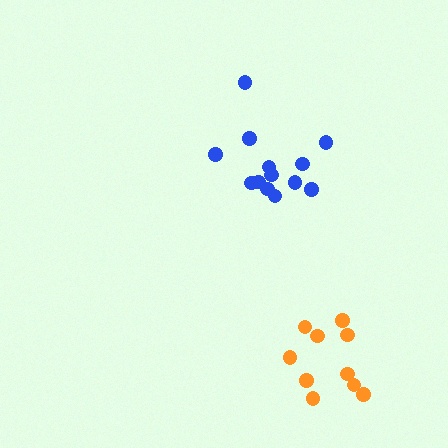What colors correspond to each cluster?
The clusters are colored: blue, orange.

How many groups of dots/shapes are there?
There are 2 groups.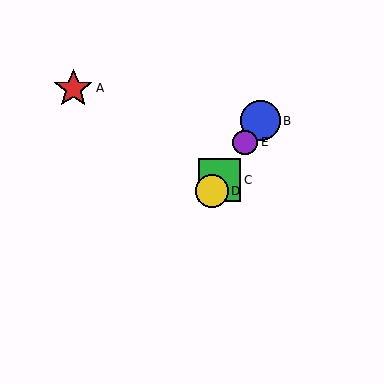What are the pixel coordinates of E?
Object E is at (245, 142).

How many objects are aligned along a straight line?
4 objects (B, C, D, E) are aligned along a straight line.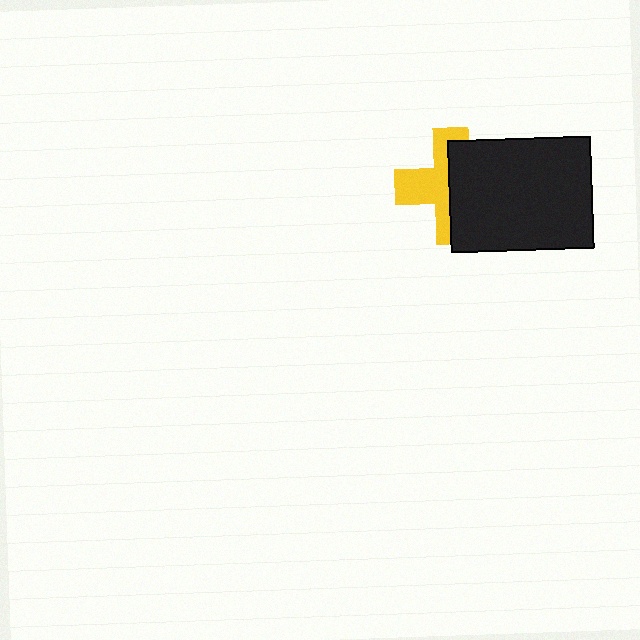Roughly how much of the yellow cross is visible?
About half of it is visible (roughly 48%).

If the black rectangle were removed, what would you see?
You would see the complete yellow cross.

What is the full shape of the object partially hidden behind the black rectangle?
The partially hidden object is a yellow cross.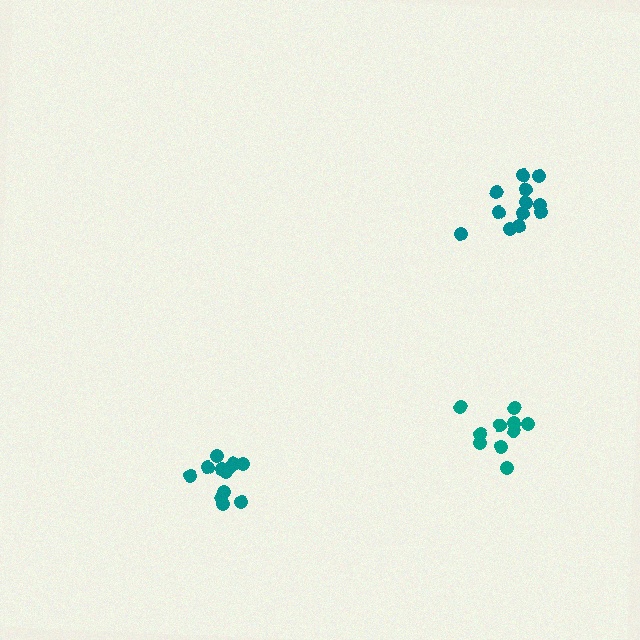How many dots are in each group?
Group 1: 12 dots, Group 2: 12 dots, Group 3: 10 dots (34 total).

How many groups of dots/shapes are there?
There are 3 groups.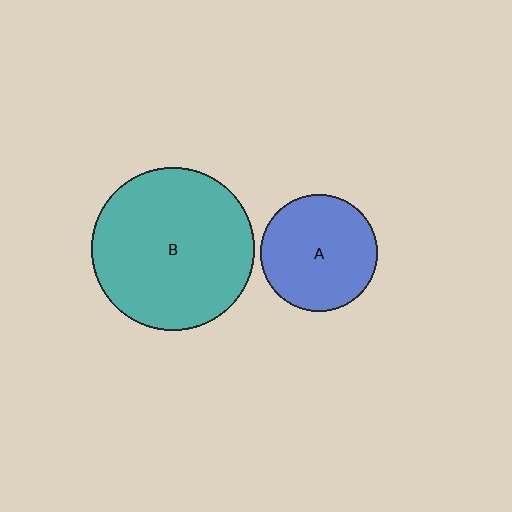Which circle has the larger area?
Circle B (teal).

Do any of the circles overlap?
No, none of the circles overlap.